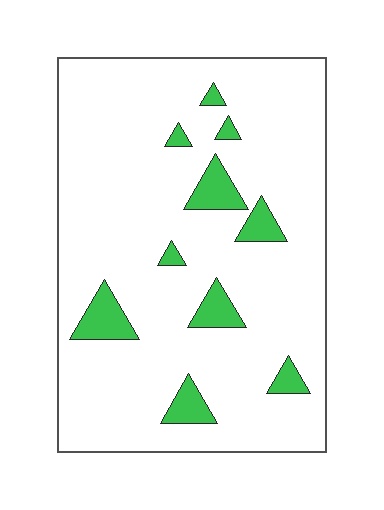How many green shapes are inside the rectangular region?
10.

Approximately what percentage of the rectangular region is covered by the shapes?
Approximately 10%.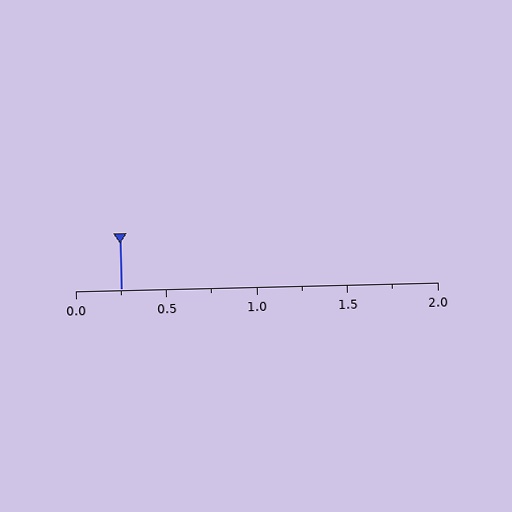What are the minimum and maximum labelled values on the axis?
The axis runs from 0.0 to 2.0.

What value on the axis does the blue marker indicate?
The marker indicates approximately 0.25.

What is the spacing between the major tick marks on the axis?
The major ticks are spaced 0.5 apart.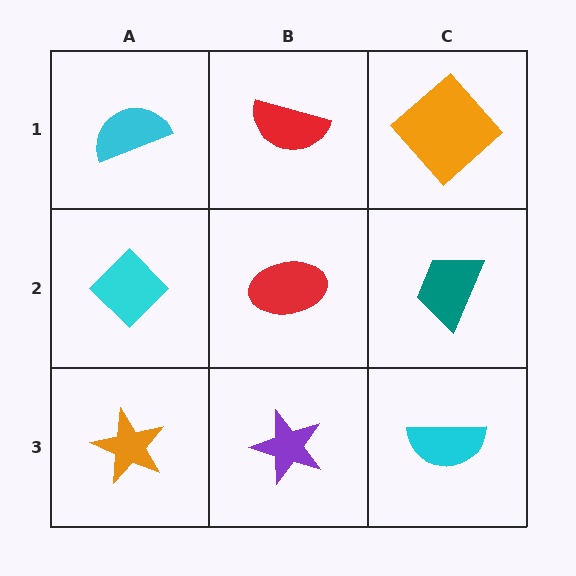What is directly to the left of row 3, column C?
A purple star.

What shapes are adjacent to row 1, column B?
A red ellipse (row 2, column B), a cyan semicircle (row 1, column A), an orange diamond (row 1, column C).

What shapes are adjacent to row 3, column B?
A red ellipse (row 2, column B), an orange star (row 3, column A), a cyan semicircle (row 3, column C).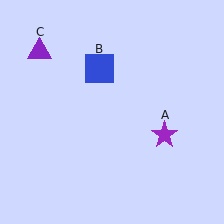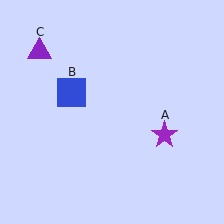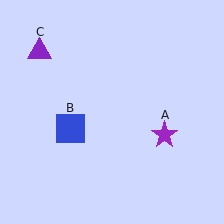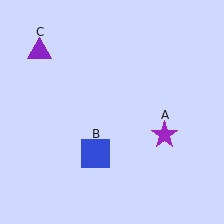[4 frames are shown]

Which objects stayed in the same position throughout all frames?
Purple star (object A) and purple triangle (object C) remained stationary.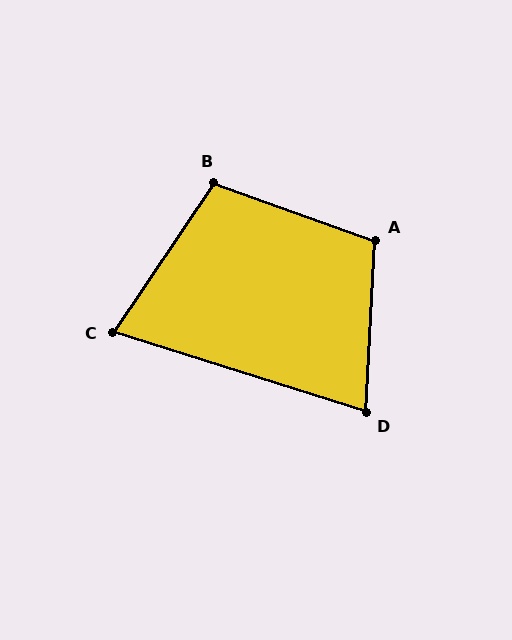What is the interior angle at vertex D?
Approximately 76 degrees (acute).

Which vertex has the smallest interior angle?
C, at approximately 74 degrees.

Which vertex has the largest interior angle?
A, at approximately 106 degrees.